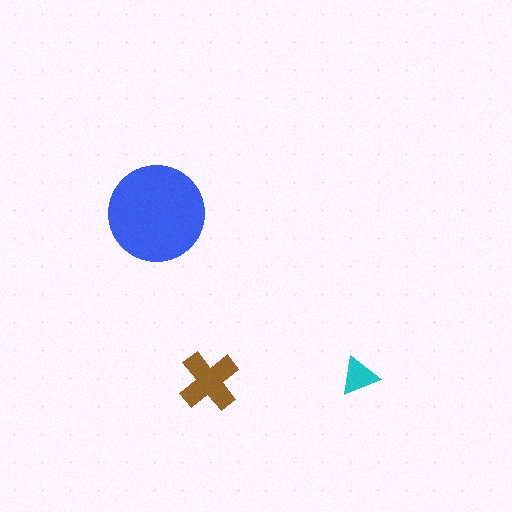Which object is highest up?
The blue circle is topmost.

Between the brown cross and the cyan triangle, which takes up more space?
The brown cross.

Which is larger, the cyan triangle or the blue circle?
The blue circle.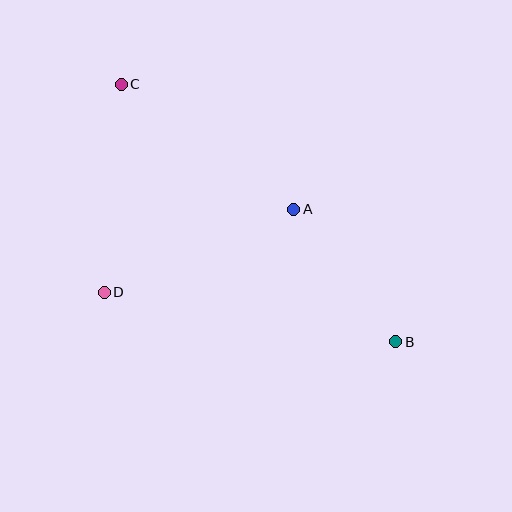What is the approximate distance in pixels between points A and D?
The distance between A and D is approximately 207 pixels.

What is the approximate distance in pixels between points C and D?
The distance between C and D is approximately 209 pixels.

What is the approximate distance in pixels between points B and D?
The distance between B and D is approximately 296 pixels.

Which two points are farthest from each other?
Points B and C are farthest from each other.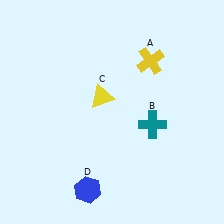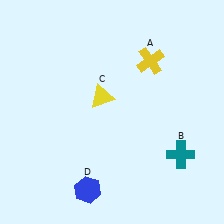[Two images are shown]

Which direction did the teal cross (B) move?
The teal cross (B) moved down.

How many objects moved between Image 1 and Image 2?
1 object moved between the two images.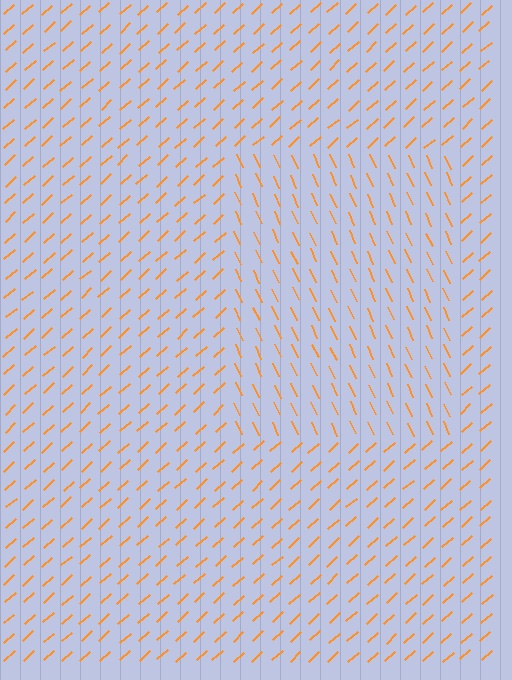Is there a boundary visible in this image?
Yes, there is a texture boundary formed by a change in line orientation.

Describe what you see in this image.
The image is filled with small orange line segments. A rectangle region in the image has lines oriented differently from the surrounding lines, creating a visible texture boundary.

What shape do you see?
I see a rectangle.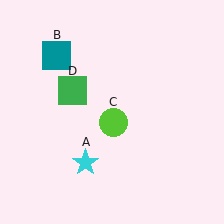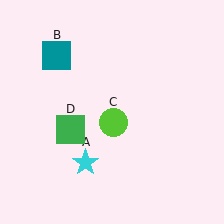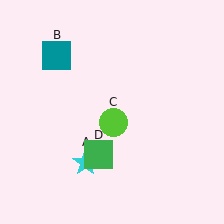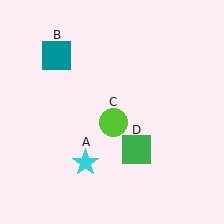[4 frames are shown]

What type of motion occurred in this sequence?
The green square (object D) rotated counterclockwise around the center of the scene.